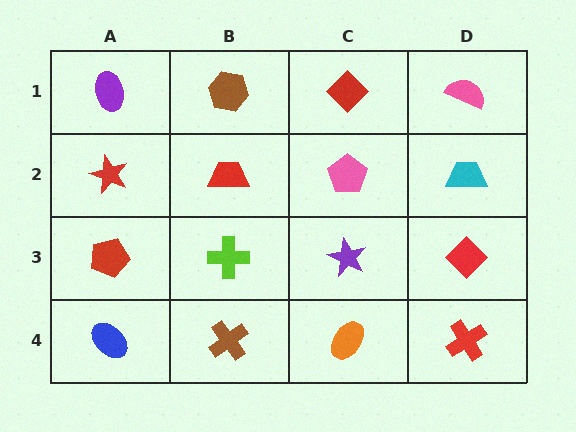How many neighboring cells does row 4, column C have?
3.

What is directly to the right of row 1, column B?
A red diamond.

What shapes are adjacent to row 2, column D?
A pink semicircle (row 1, column D), a red diamond (row 3, column D), a pink pentagon (row 2, column C).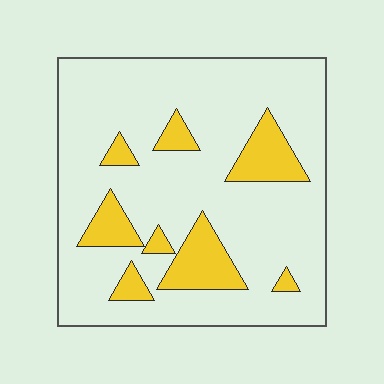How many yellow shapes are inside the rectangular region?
8.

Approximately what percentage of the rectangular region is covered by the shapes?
Approximately 20%.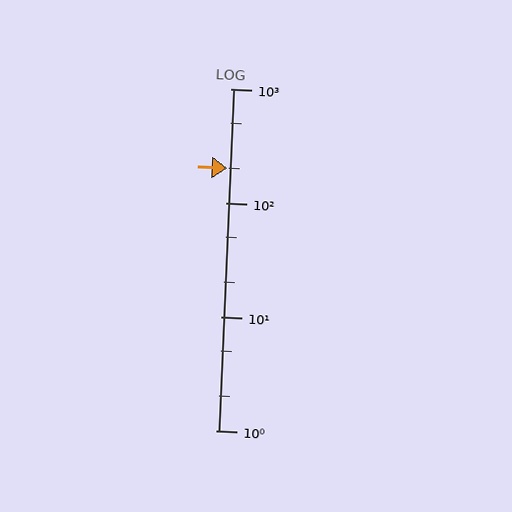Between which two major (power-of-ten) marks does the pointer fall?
The pointer is between 100 and 1000.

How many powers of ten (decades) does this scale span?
The scale spans 3 decades, from 1 to 1000.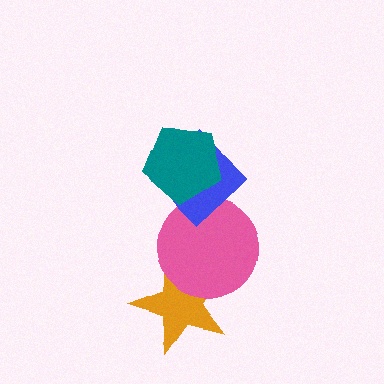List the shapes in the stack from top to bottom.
From top to bottom: the teal pentagon, the blue diamond, the pink circle, the orange star.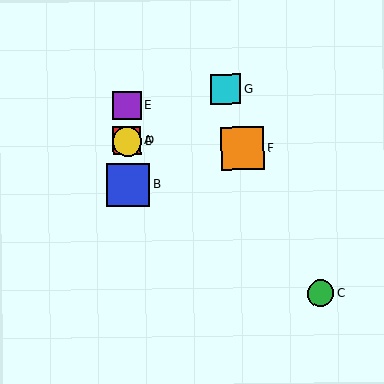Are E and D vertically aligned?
Yes, both are at x≈127.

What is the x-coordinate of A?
Object A is at x≈127.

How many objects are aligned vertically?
4 objects (A, B, D, E) are aligned vertically.